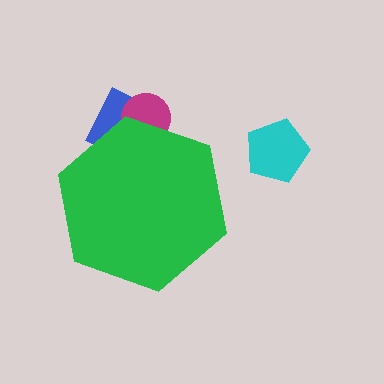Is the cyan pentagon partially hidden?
No, the cyan pentagon is fully visible.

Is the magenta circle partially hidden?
Yes, the magenta circle is partially hidden behind the green hexagon.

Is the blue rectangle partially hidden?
Yes, the blue rectangle is partially hidden behind the green hexagon.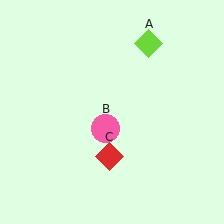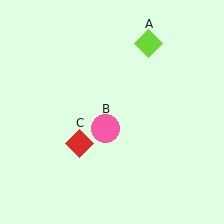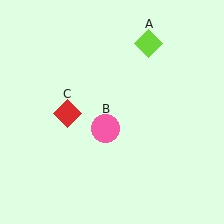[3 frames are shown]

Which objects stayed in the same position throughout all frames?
Lime diamond (object A) and pink circle (object B) remained stationary.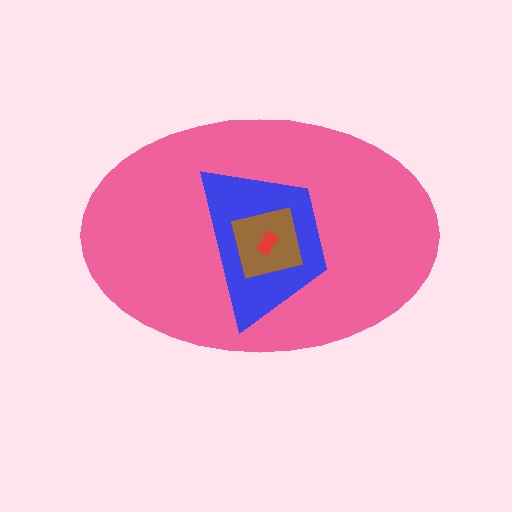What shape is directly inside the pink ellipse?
The blue trapezoid.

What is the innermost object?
The red rectangle.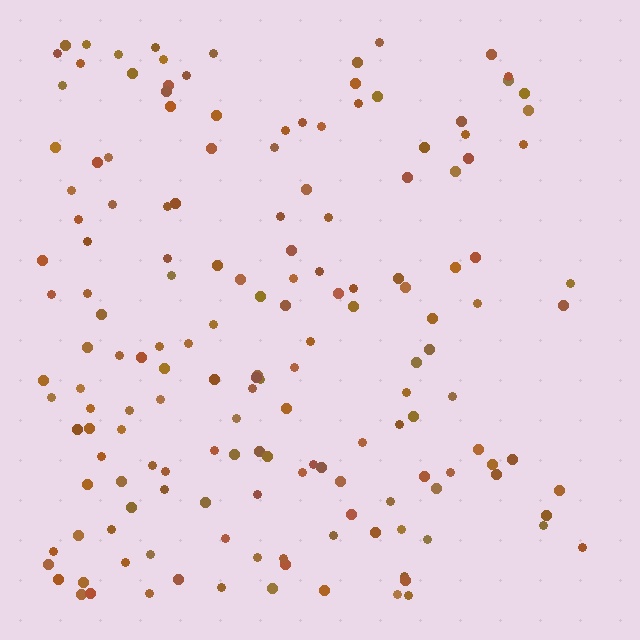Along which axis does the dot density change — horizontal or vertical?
Horizontal.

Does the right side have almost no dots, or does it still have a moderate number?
Still a moderate number, just noticeably fewer than the left.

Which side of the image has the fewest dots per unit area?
The right.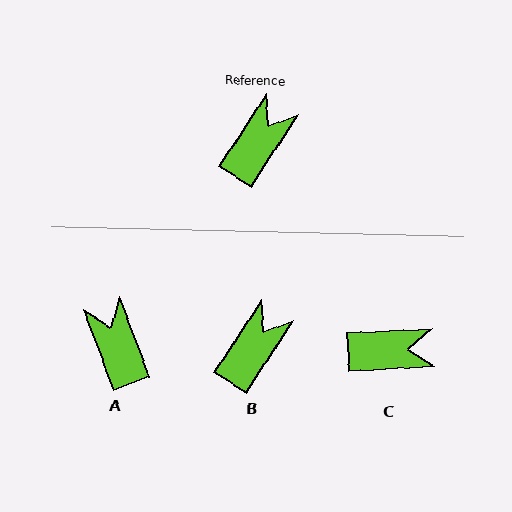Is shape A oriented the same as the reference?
No, it is off by about 54 degrees.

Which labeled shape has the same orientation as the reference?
B.